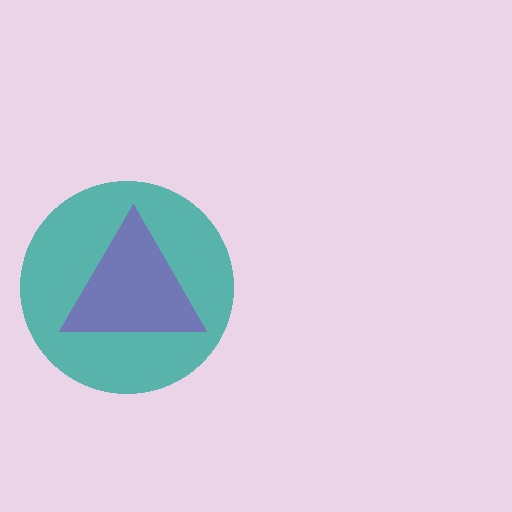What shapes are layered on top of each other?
The layered shapes are: a teal circle, a purple triangle.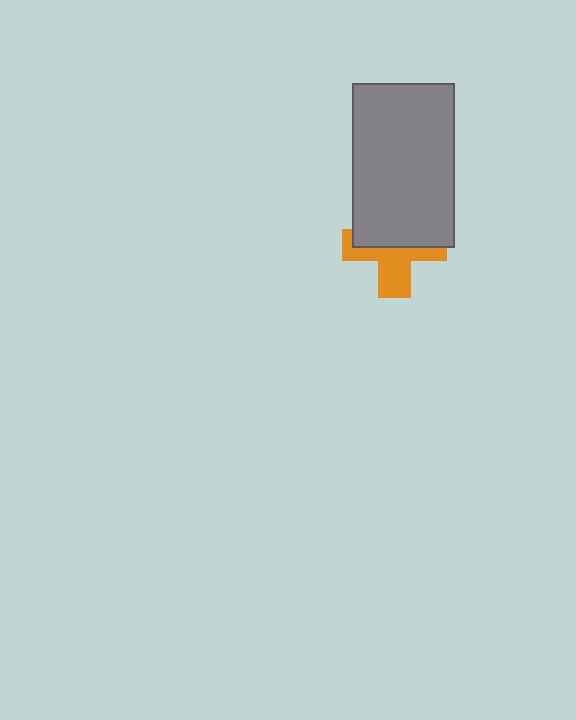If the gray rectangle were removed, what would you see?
You would see the complete orange cross.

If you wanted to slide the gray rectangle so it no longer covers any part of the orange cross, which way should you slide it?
Slide it up — that is the most direct way to separate the two shapes.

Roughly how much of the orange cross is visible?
About half of it is visible (roughly 49%).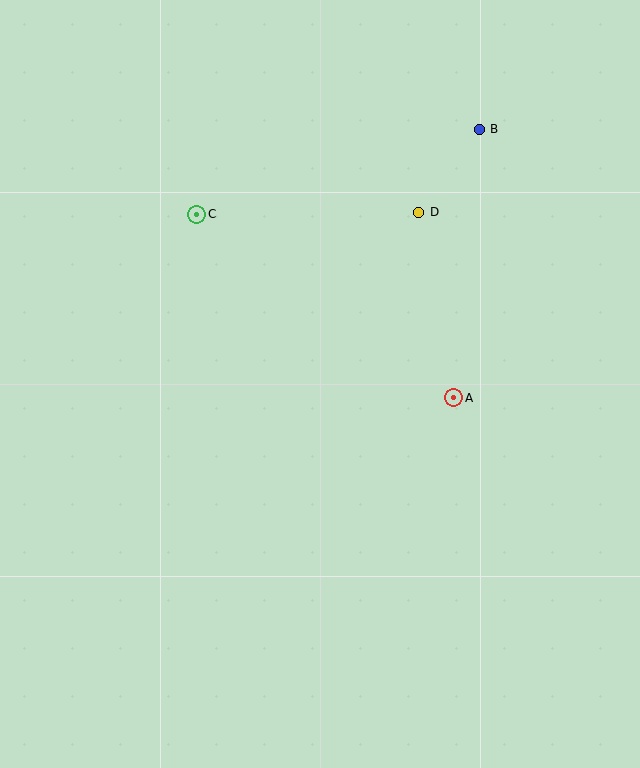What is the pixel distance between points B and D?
The distance between B and D is 103 pixels.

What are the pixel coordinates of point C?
Point C is at (197, 214).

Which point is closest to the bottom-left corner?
Point A is closest to the bottom-left corner.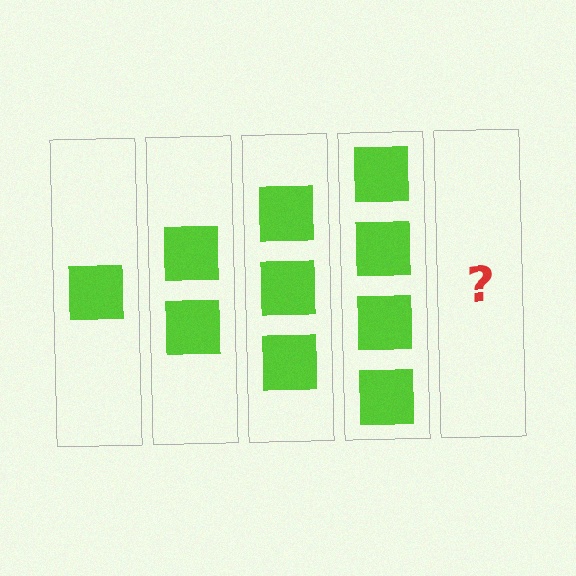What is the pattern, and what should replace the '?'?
The pattern is that each step adds one more square. The '?' should be 5 squares.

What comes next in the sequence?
The next element should be 5 squares.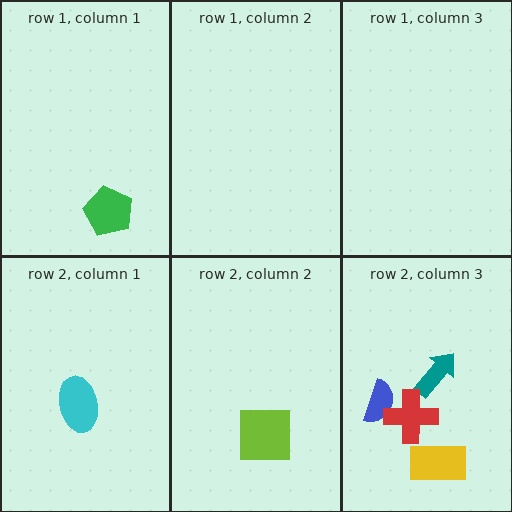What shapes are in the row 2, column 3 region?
The yellow rectangle, the teal arrow, the blue semicircle, the red cross.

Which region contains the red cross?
The row 2, column 3 region.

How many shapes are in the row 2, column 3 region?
4.